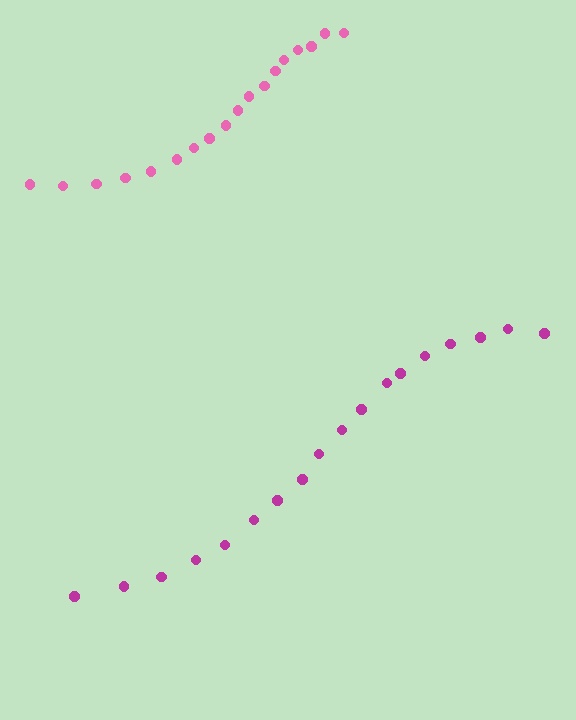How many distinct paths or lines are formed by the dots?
There are 2 distinct paths.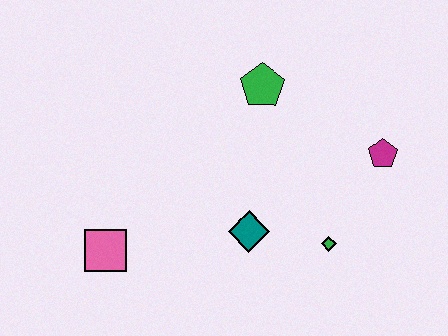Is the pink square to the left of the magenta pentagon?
Yes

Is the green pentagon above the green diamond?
Yes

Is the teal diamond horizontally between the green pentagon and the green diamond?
No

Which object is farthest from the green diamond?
The pink square is farthest from the green diamond.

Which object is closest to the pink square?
The teal diamond is closest to the pink square.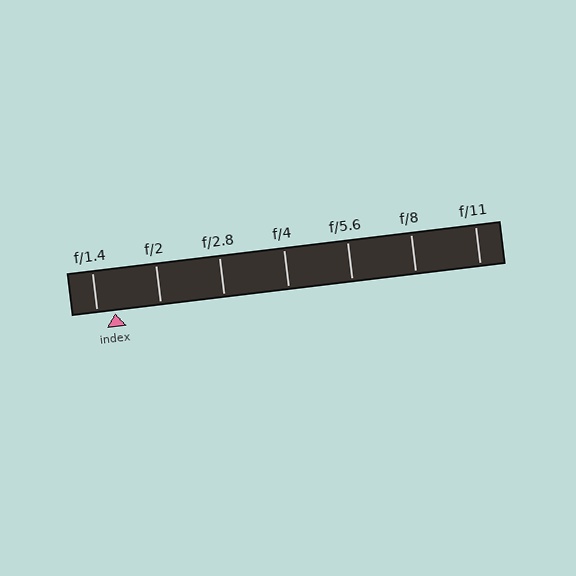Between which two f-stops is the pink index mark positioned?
The index mark is between f/1.4 and f/2.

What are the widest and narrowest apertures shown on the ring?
The widest aperture shown is f/1.4 and the narrowest is f/11.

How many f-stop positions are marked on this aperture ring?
There are 7 f-stop positions marked.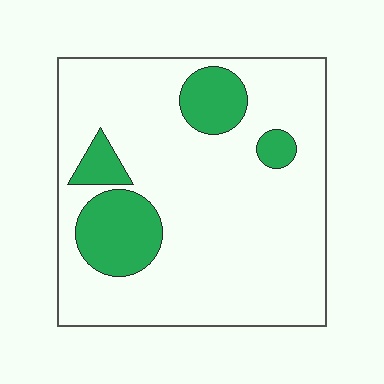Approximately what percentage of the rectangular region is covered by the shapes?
Approximately 20%.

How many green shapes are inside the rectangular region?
4.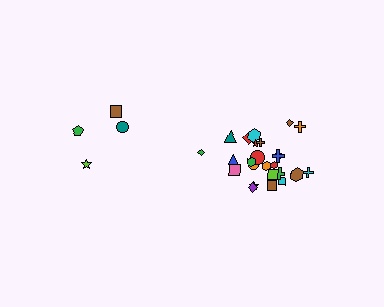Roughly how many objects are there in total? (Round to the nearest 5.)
Roughly 30 objects in total.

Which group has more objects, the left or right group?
The right group.